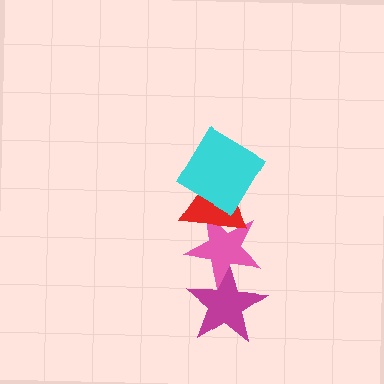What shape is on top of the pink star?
The red triangle is on top of the pink star.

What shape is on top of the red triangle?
The cyan diamond is on top of the red triangle.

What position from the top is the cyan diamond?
The cyan diamond is 1st from the top.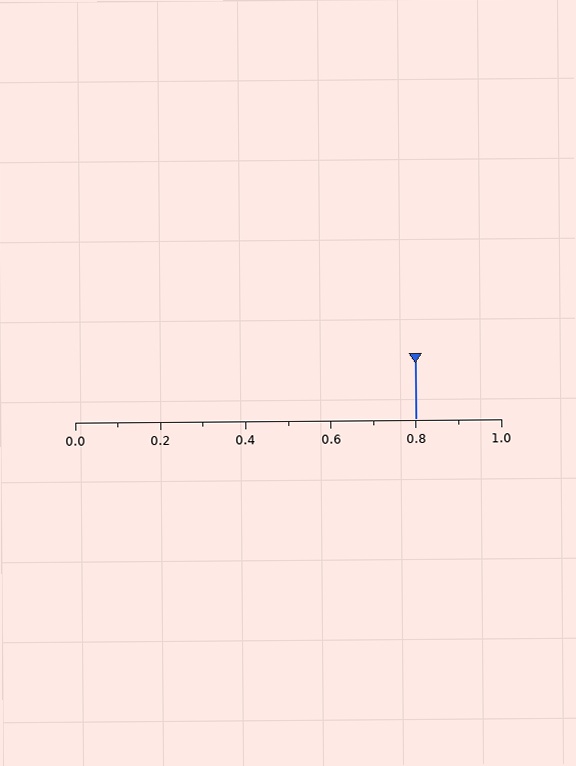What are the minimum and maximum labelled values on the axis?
The axis runs from 0.0 to 1.0.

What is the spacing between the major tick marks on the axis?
The major ticks are spaced 0.2 apart.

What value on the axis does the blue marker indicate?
The marker indicates approximately 0.8.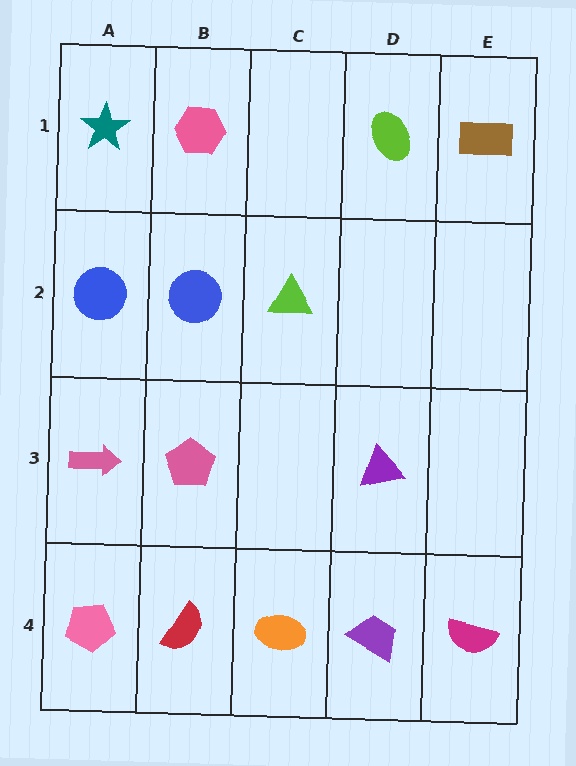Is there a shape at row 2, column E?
No, that cell is empty.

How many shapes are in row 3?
3 shapes.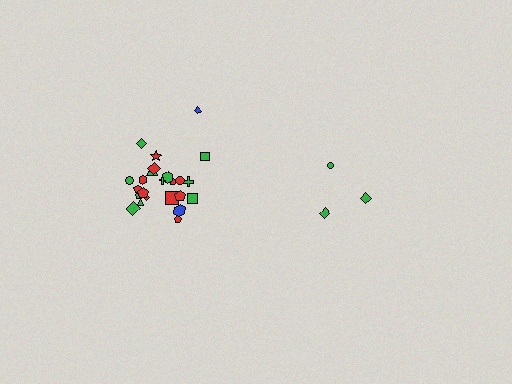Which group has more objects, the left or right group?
The left group.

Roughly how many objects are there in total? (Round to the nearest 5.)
Roughly 30 objects in total.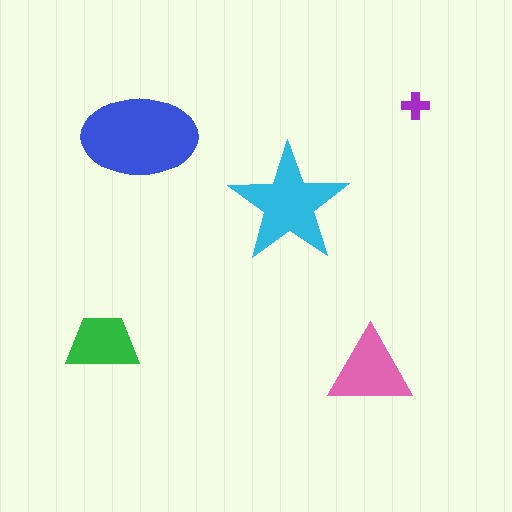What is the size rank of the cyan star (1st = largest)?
2nd.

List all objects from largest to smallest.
The blue ellipse, the cyan star, the pink triangle, the green trapezoid, the purple cross.